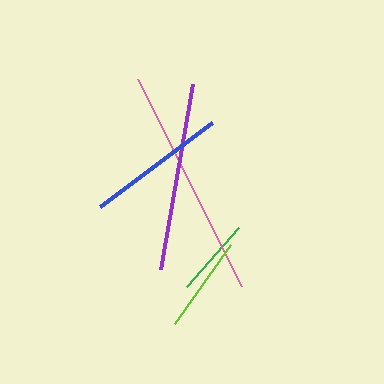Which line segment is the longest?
The pink line is the longest at approximately 232 pixels.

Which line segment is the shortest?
The green line is the shortest at approximately 79 pixels.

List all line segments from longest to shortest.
From longest to shortest: pink, purple, blue, lime, green.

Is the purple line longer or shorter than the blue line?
The purple line is longer than the blue line.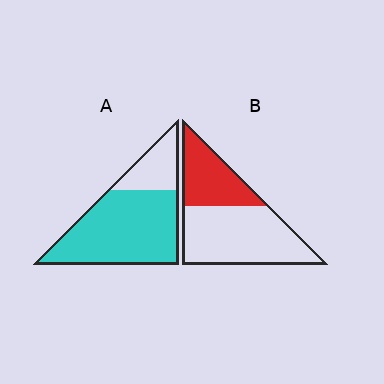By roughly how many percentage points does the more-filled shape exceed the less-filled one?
By roughly 40 percentage points (A over B).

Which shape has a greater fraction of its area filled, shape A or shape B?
Shape A.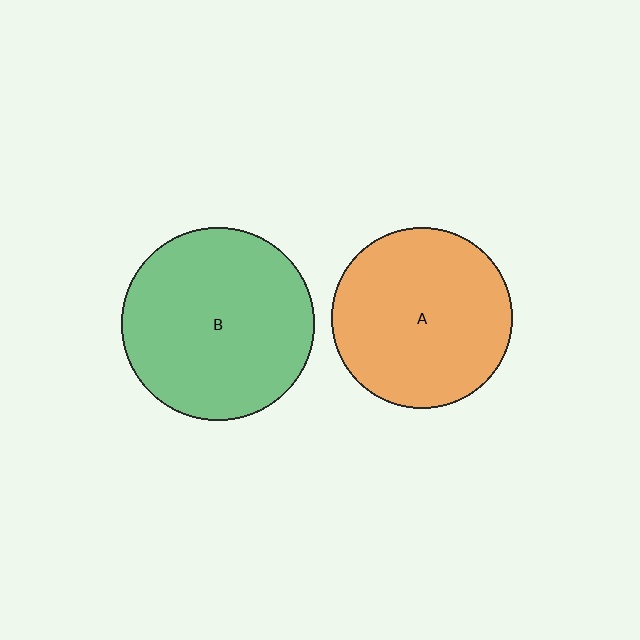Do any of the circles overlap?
No, none of the circles overlap.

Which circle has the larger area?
Circle B (green).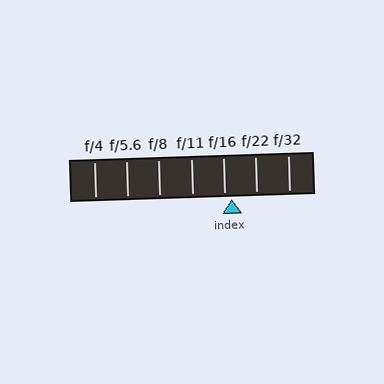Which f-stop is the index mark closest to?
The index mark is closest to f/16.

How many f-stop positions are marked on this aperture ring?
There are 7 f-stop positions marked.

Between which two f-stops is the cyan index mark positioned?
The index mark is between f/16 and f/22.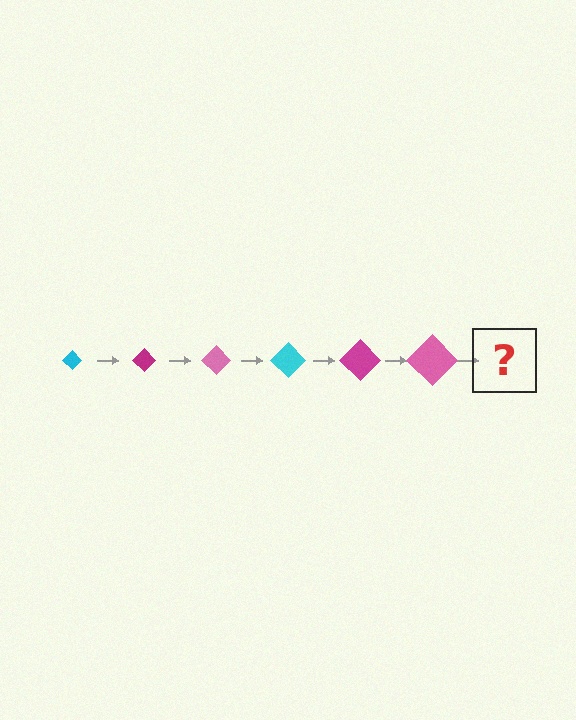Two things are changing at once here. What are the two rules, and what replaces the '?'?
The two rules are that the diamond grows larger each step and the color cycles through cyan, magenta, and pink. The '?' should be a cyan diamond, larger than the previous one.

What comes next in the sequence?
The next element should be a cyan diamond, larger than the previous one.